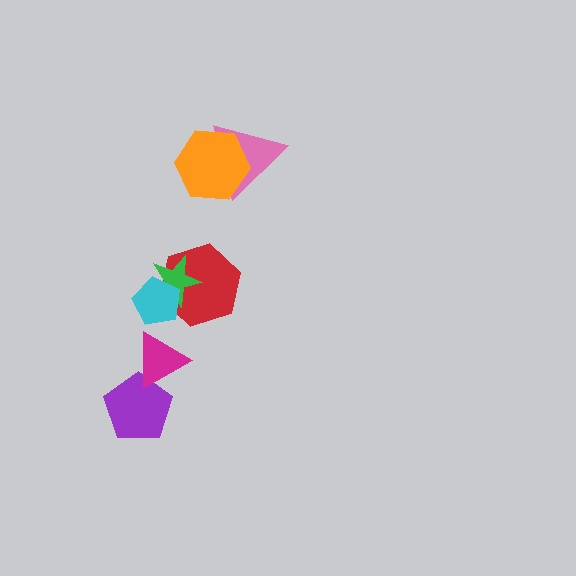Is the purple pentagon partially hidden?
Yes, it is partially covered by another shape.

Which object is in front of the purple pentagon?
The magenta triangle is in front of the purple pentagon.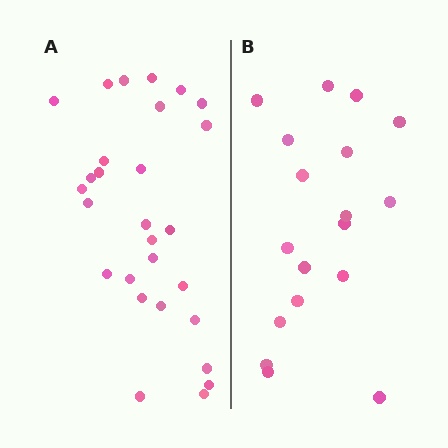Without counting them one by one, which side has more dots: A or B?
Region A (the left region) has more dots.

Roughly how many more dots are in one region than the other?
Region A has roughly 10 or so more dots than region B.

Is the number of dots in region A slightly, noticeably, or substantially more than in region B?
Region A has substantially more. The ratio is roughly 1.6 to 1.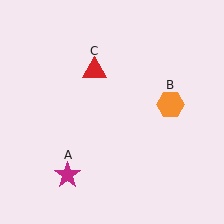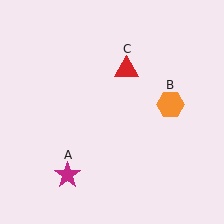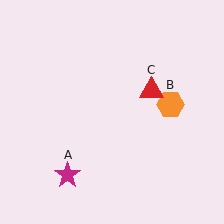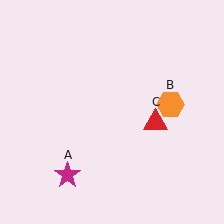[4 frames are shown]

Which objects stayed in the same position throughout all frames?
Magenta star (object A) and orange hexagon (object B) remained stationary.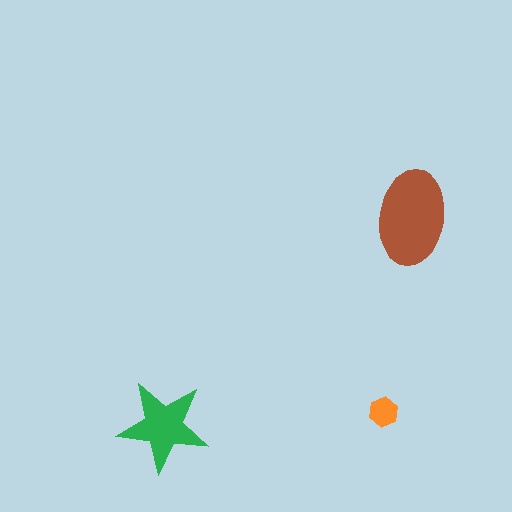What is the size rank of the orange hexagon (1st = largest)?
3rd.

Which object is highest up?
The brown ellipse is topmost.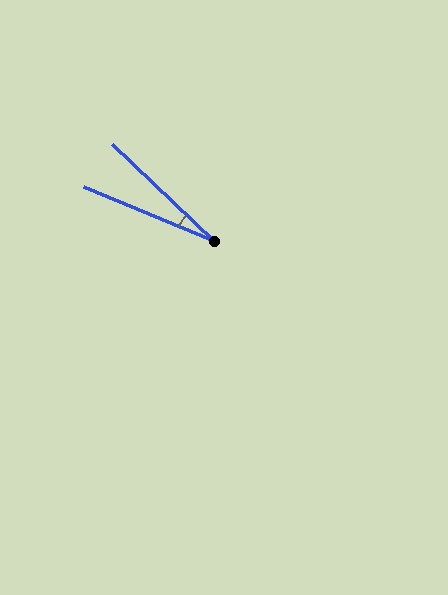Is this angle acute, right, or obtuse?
It is acute.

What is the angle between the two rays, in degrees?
Approximately 21 degrees.